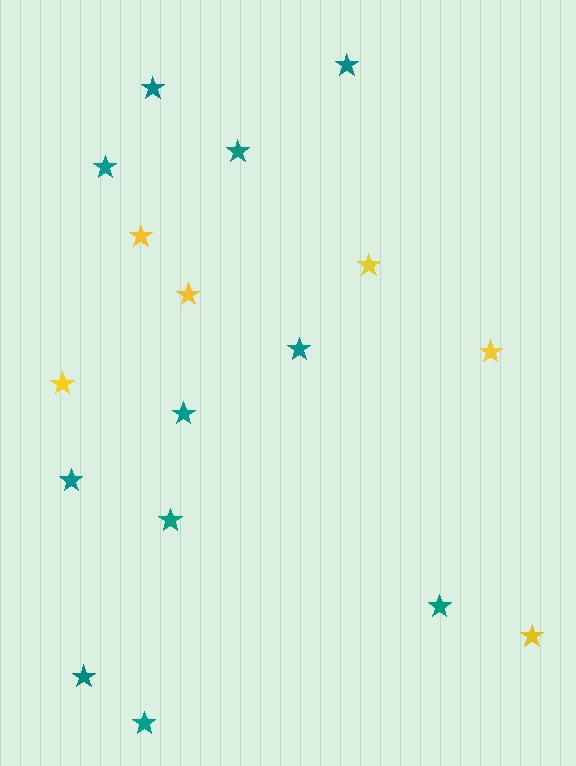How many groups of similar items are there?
There are 2 groups: one group of teal stars (11) and one group of yellow stars (6).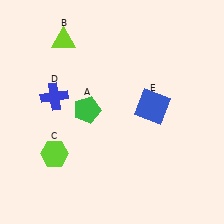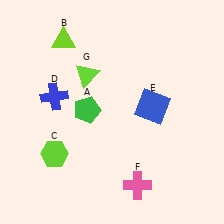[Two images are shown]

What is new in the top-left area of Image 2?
A lime triangle (G) was added in the top-left area of Image 2.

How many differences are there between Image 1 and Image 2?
There are 2 differences between the two images.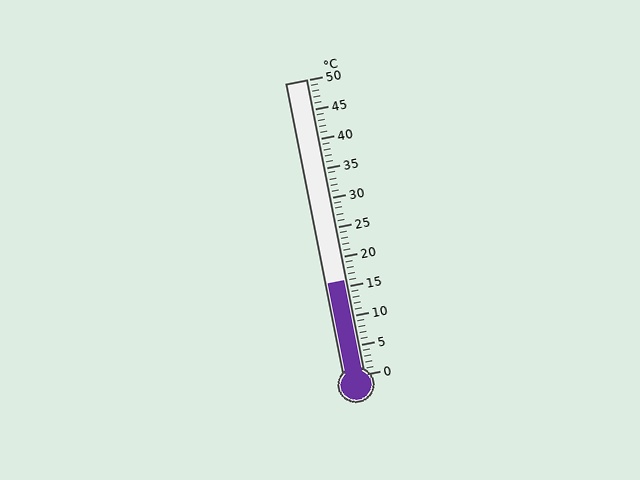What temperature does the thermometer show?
The thermometer shows approximately 16°C.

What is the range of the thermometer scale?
The thermometer scale ranges from 0°C to 50°C.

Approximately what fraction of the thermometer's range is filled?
The thermometer is filled to approximately 30% of its range.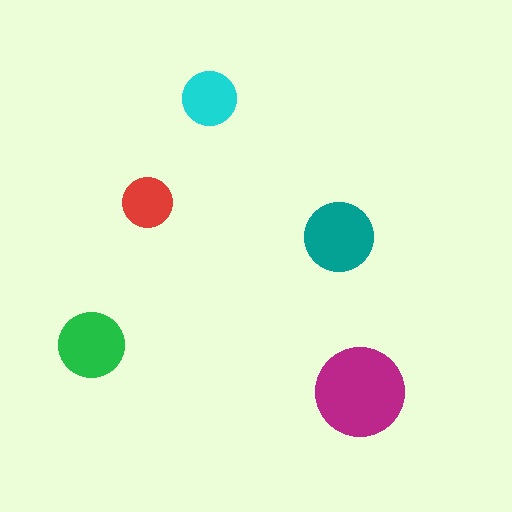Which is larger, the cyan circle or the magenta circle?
The magenta one.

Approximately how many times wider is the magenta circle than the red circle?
About 2 times wider.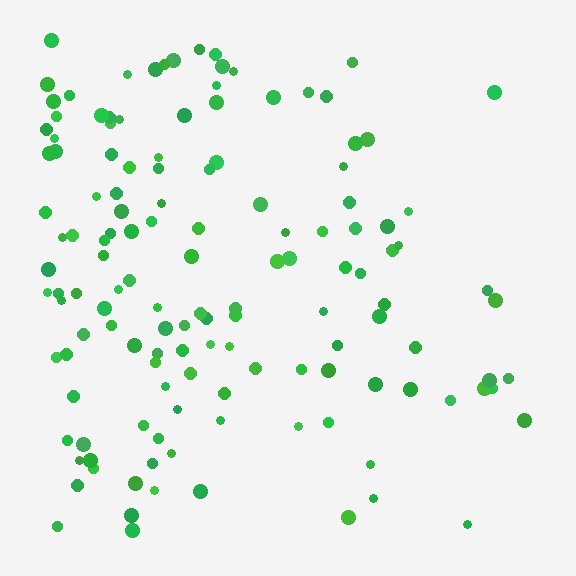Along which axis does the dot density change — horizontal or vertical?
Horizontal.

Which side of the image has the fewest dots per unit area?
The right.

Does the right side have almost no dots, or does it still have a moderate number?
Still a moderate number, just noticeably fewer than the left.